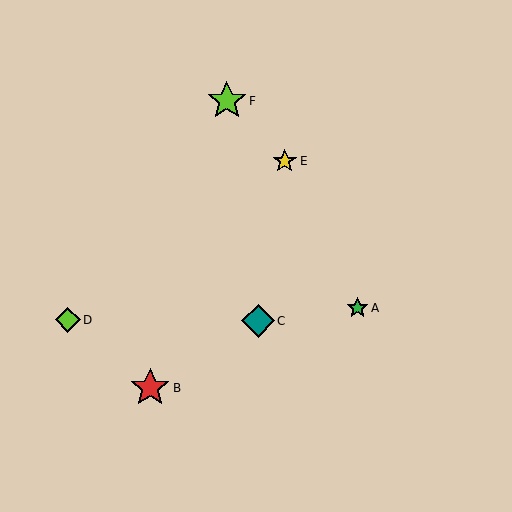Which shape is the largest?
The red star (labeled B) is the largest.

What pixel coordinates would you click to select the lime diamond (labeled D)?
Click at (68, 320) to select the lime diamond D.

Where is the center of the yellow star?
The center of the yellow star is at (285, 161).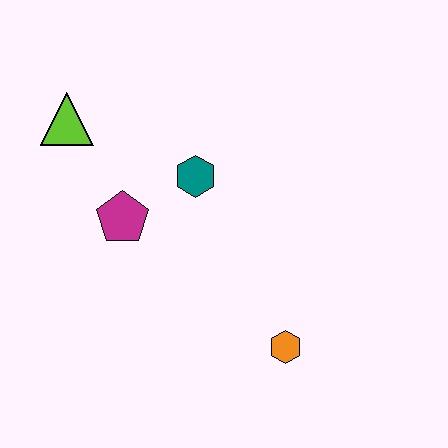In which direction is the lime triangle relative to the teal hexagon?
The lime triangle is to the left of the teal hexagon.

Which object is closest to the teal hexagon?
The magenta pentagon is closest to the teal hexagon.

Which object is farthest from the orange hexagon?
The lime triangle is farthest from the orange hexagon.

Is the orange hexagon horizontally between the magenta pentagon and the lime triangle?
No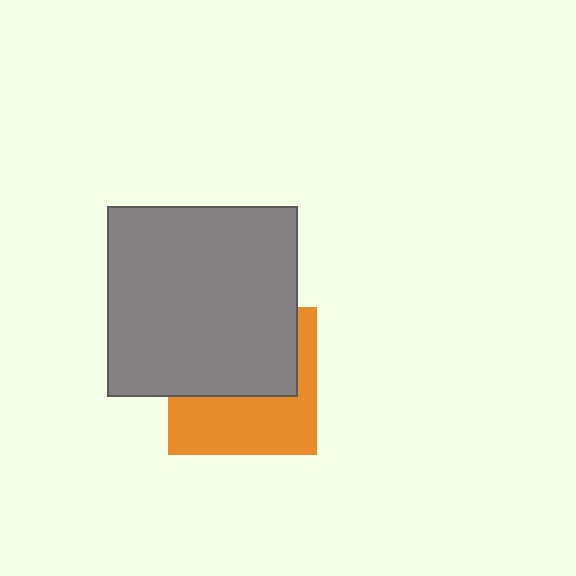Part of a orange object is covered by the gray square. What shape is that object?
It is a square.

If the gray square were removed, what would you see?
You would see the complete orange square.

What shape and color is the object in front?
The object in front is a gray square.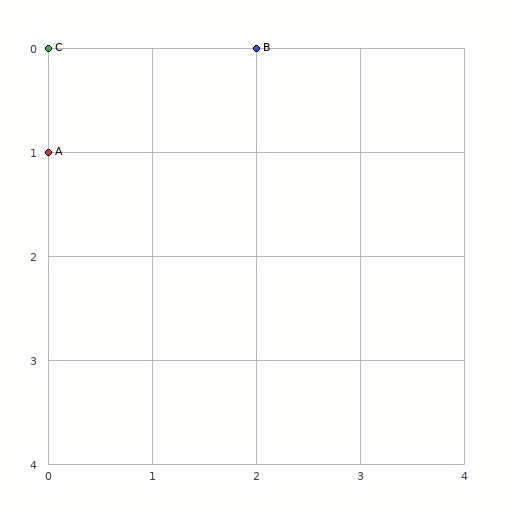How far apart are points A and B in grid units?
Points A and B are 2 columns and 1 row apart (about 2.2 grid units diagonally).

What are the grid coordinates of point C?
Point C is at grid coordinates (0, 0).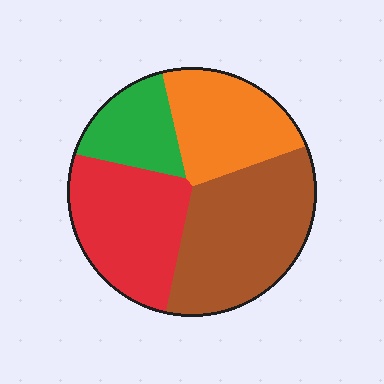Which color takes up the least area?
Green, at roughly 15%.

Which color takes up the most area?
Brown, at roughly 35%.